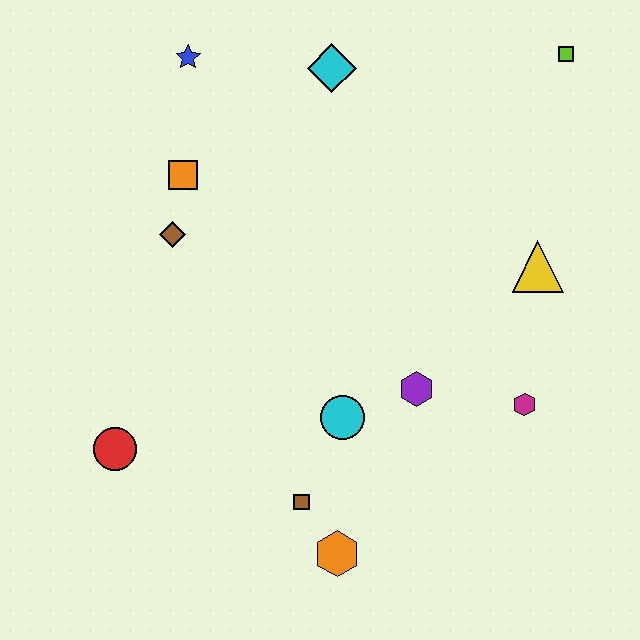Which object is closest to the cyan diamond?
The blue star is closest to the cyan diamond.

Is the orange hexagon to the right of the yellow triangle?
No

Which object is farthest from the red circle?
The lime square is farthest from the red circle.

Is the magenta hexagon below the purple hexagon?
Yes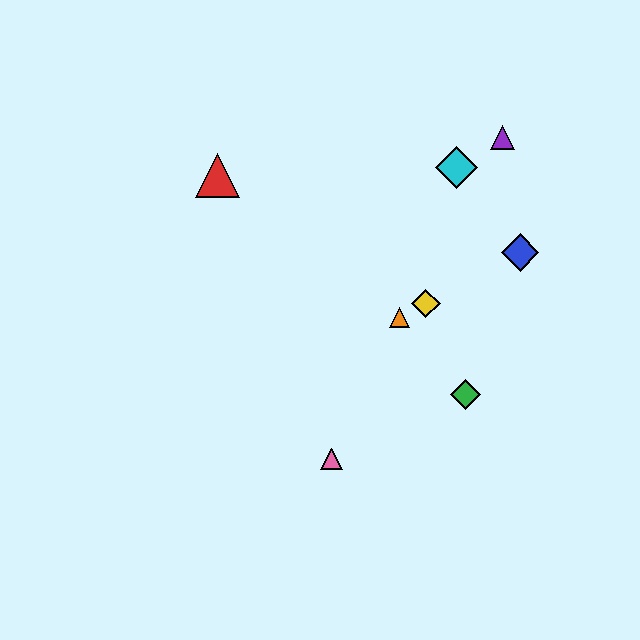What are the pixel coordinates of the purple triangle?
The purple triangle is at (503, 138).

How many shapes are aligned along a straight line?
3 shapes (the blue diamond, the yellow diamond, the orange triangle) are aligned along a straight line.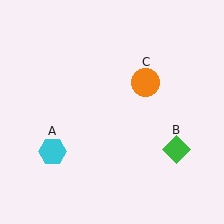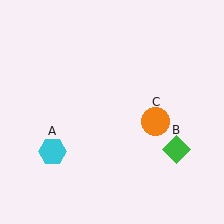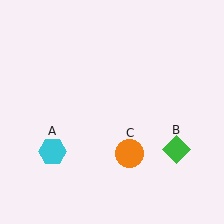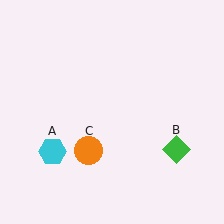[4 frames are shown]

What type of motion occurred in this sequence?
The orange circle (object C) rotated clockwise around the center of the scene.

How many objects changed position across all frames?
1 object changed position: orange circle (object C).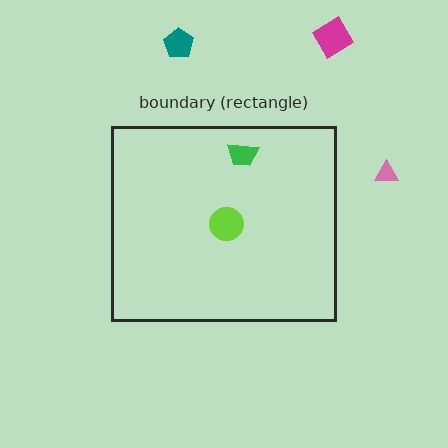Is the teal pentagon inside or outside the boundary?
Outside.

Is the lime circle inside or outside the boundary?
Inside.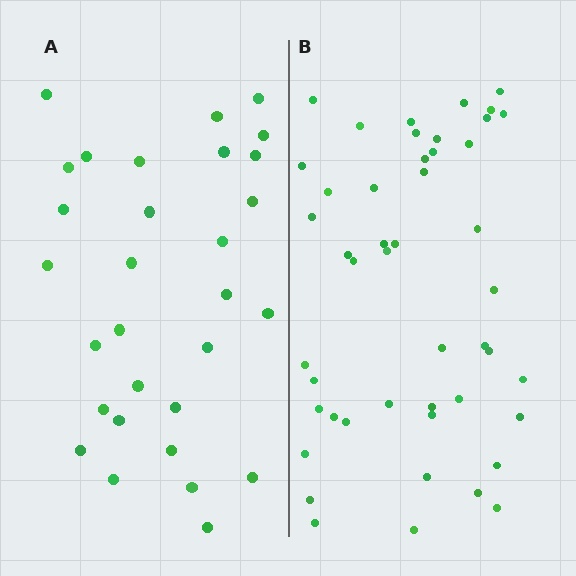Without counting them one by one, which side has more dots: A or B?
Region B (the right region) has more dots.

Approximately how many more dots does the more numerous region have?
Region B has approximately 15 more dots than region A.